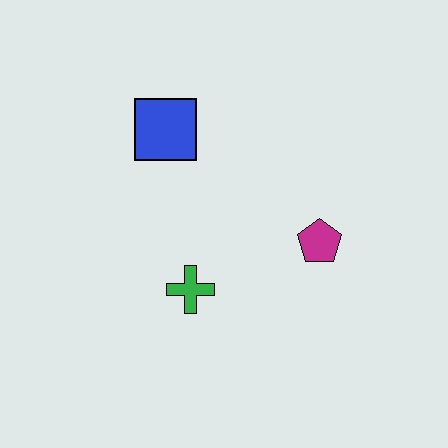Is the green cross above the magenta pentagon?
No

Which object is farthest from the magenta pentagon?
The blue square is farthest from the magenta pentagon.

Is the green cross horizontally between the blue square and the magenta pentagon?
Yes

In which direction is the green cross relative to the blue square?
The green cross is below the blue square.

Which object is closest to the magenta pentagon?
The green cross is closest to the magenta pentagon.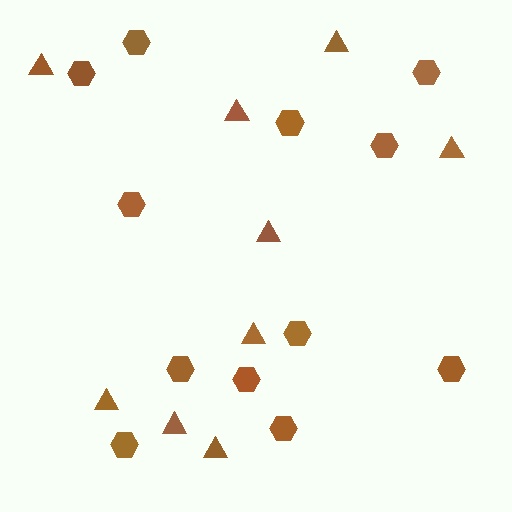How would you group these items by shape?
There are 2 groups: one group of hexagons (12) and one group of triangles (9).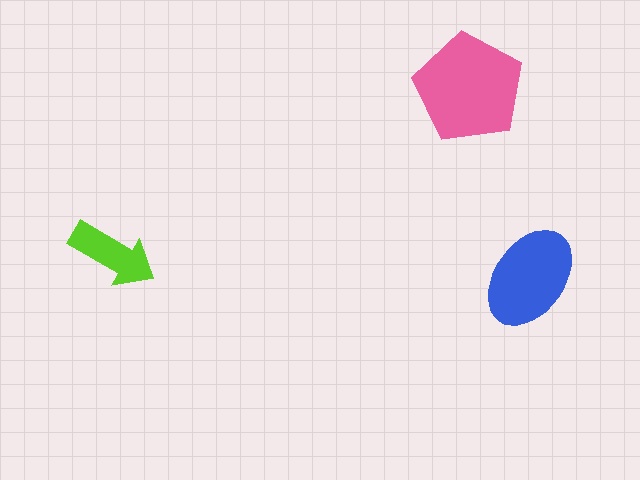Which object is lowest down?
The blue ellipse is bottommost.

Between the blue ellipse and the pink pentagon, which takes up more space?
The pink pentagon.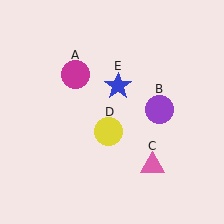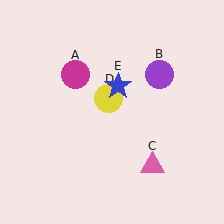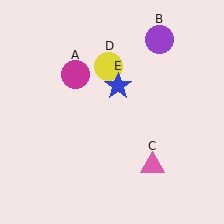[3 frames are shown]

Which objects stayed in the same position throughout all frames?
Magenta circle (object A) and pink triangle (object C) and blue star (object E) remained stationary.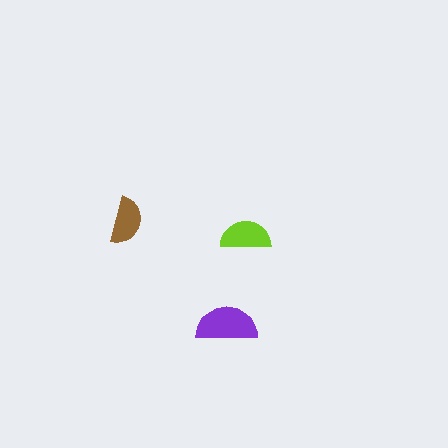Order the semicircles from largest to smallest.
the purple one, the lime one, the brown one.